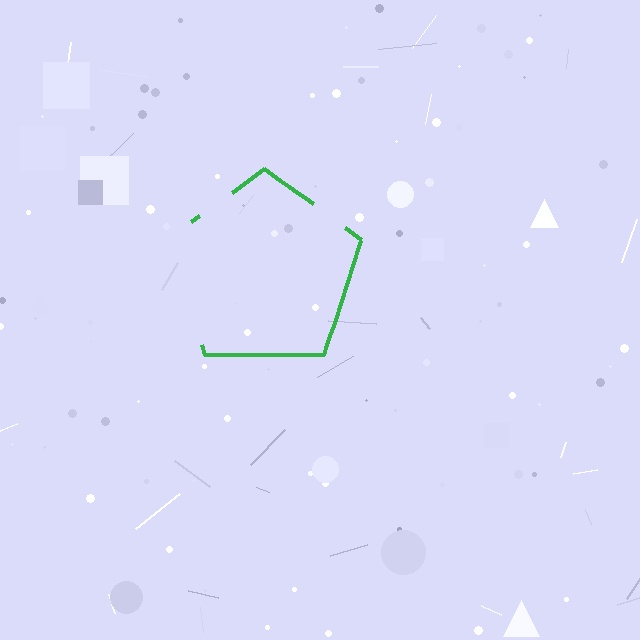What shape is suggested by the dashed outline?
The dashed outline suggests a pentagon.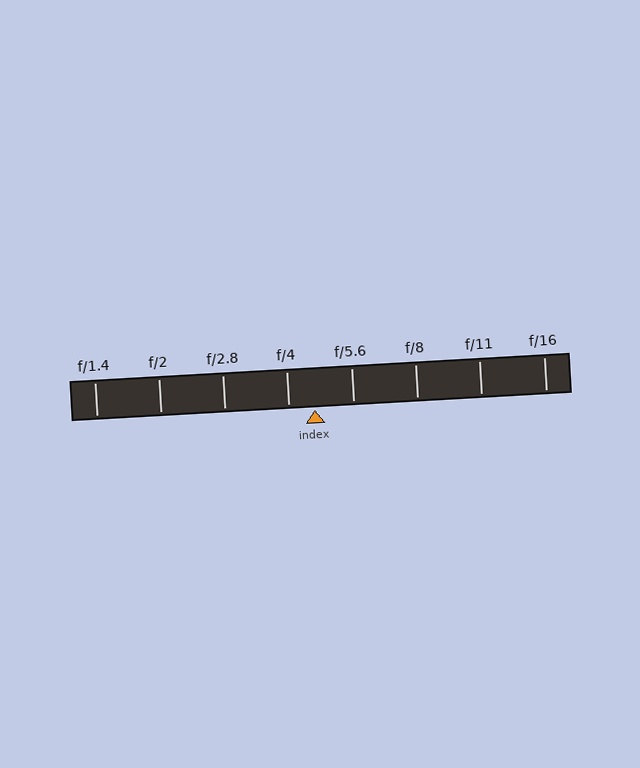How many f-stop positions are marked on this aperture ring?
There are 8 f-stop positions marked.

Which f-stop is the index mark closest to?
The index mark is closest to f/4.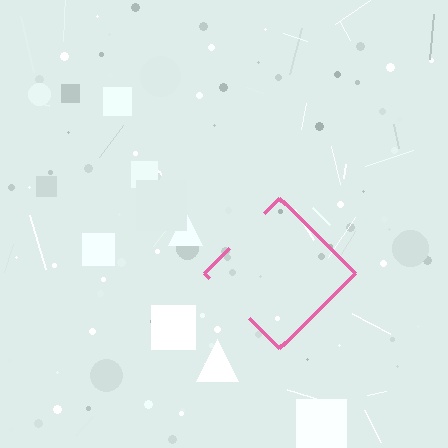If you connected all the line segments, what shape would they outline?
They would outline a diamond.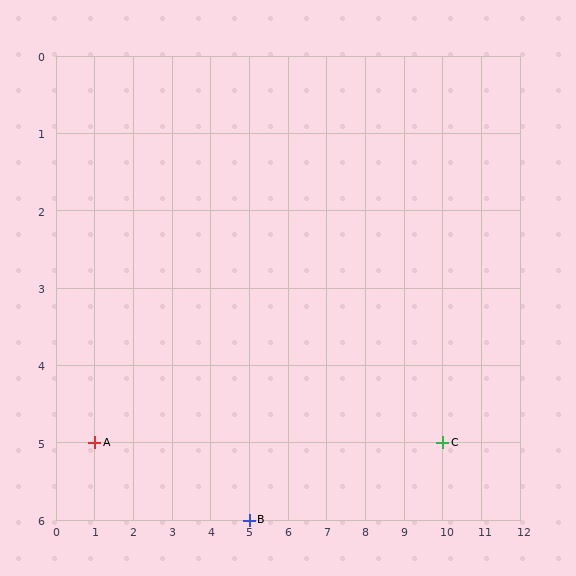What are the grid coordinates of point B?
Point B is at grid coordinates (5, 6).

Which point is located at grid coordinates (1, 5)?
Point A is at (1, 5).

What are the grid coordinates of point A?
Point A is at grid coordinates (1, 5).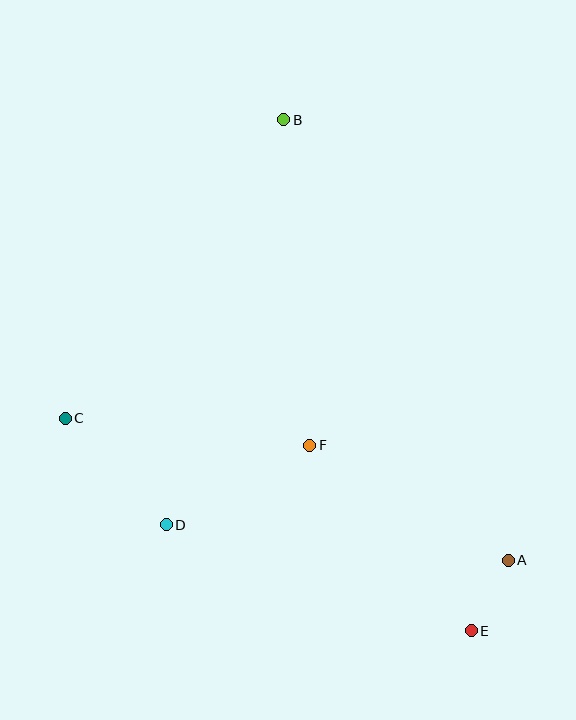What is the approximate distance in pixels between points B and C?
The distance between B and C is approximately 370 pixels.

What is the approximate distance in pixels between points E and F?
The distance between E and F is approximately 246 pixels.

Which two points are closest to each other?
Points A and E are closest to each other.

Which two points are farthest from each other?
Points B and E are farthest from each other.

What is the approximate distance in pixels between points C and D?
The distance between C and D is approximately 147 pixels.